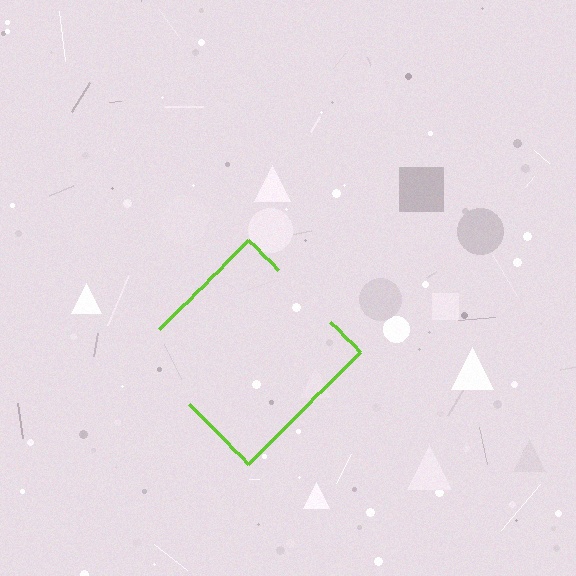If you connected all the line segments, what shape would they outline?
They would outline a diamond.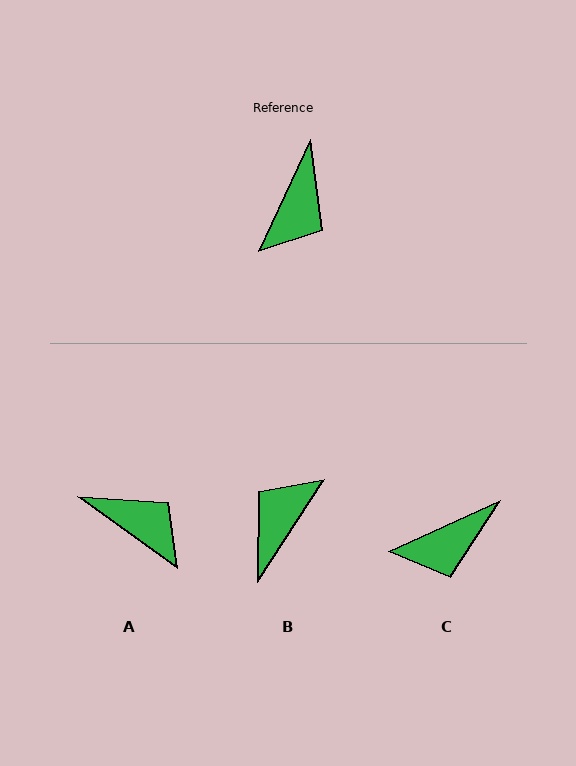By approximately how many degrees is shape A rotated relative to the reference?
Approximately 79 degrees counter-clockwise.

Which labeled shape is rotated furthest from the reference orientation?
B, about 172 degrees away.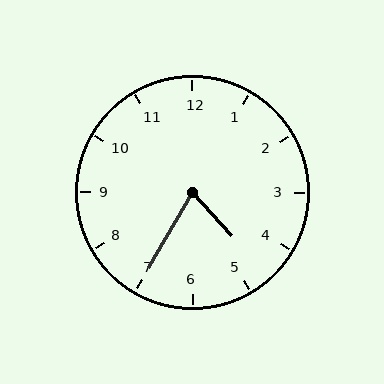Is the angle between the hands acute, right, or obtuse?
It is acute.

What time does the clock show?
4:35.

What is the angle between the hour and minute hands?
Approximately 72 degrees.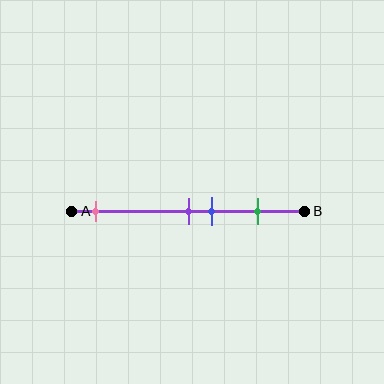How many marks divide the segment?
There are 4 marks dividing the segment.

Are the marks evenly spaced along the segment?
No, the marks are not evenly spaced.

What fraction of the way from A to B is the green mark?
The green mark is approximately 80% (0.8) of the way from A to B.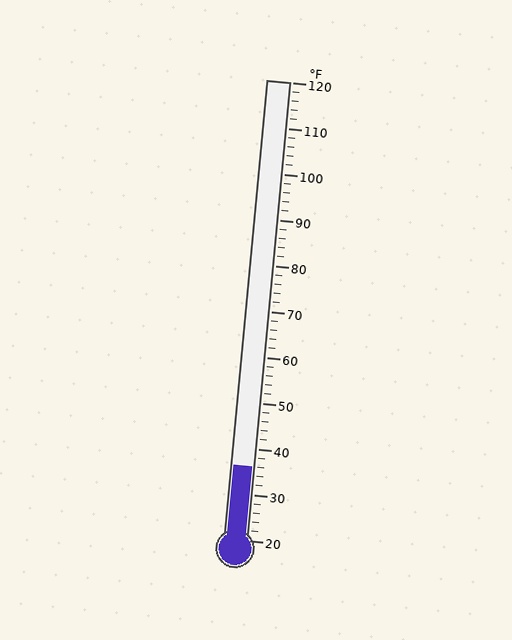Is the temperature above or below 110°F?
The temperature is below 110°F.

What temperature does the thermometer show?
The thermometer shows approximately 36°F.